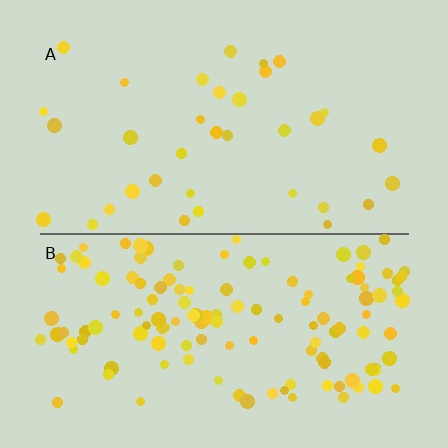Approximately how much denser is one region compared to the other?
Approximately 3.7× — region B over region A.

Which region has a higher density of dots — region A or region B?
B (the bottom).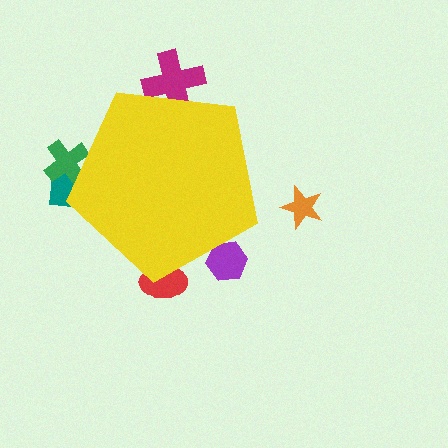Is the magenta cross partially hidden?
Yes, the magenta cross is partially hidden behind the yellow pentagon.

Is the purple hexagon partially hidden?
Yes, the purple hexagon is partially hidden behind the yellow pentagon.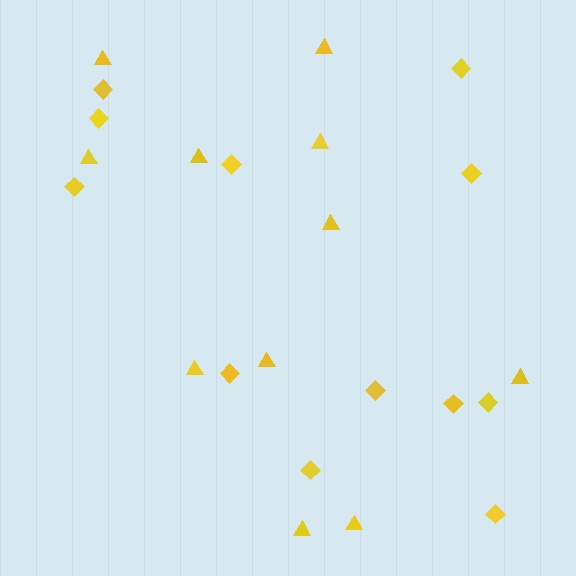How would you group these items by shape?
There are 2 groups: one group of diamonds (12) and one group of triangles (11).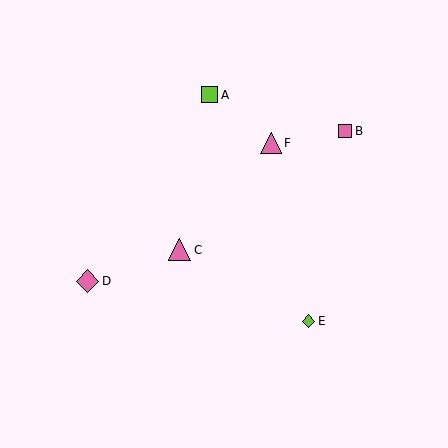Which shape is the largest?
The pink diamond (labeled D) is the largest.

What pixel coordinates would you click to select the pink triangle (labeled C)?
Click at (179, 250) to select the pink triangle C.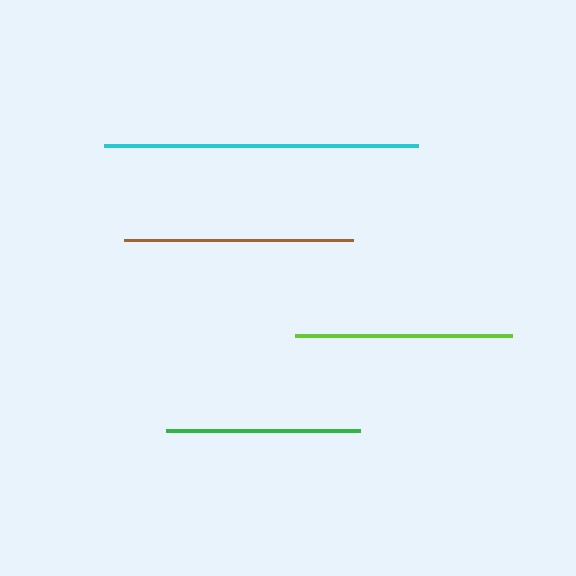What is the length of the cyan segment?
The cyan segment is approximately 315 pixels long.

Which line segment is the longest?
The cyan line is the longest at approximately 315 pixels.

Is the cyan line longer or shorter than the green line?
The cyan line is longer than the green line.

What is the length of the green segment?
The green segment is approximately 194 pixels long.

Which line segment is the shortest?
The green line is the shortest at approximately 194 pixels.